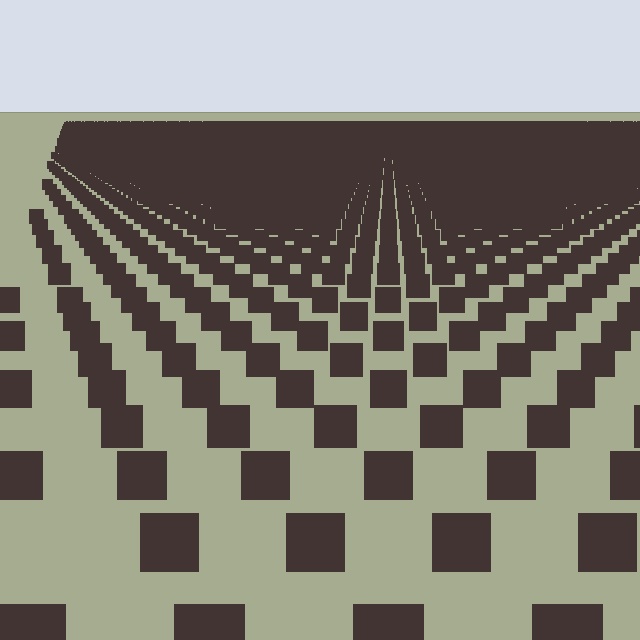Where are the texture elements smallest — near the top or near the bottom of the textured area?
Near the top.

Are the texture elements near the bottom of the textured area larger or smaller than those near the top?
Larger. Near the bottom, elements are closer to the viewer and appear at a bigger on-screen size.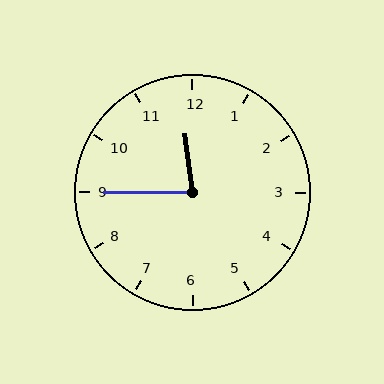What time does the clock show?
11:45.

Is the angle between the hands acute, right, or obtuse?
It is acute.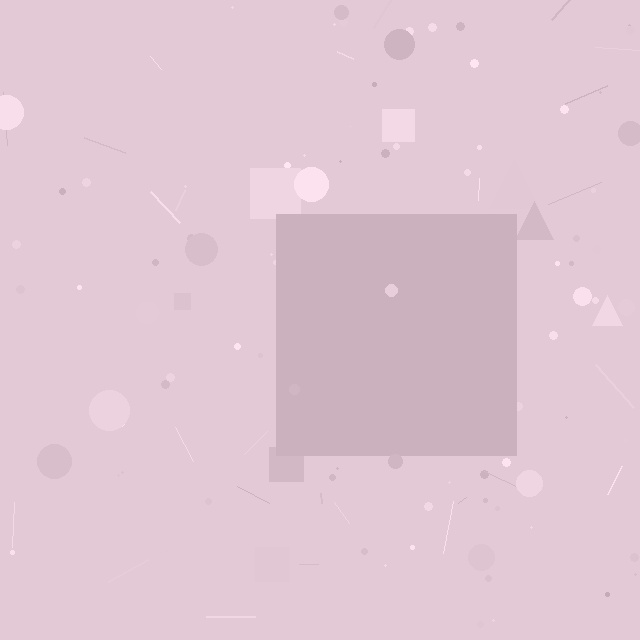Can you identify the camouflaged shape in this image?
The camouflaged shape is a square.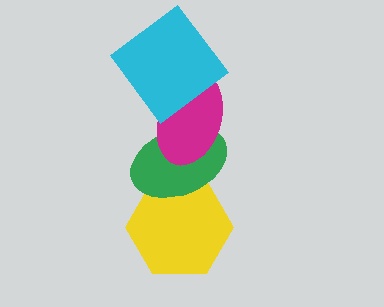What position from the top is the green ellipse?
The green ellipse is 3rd from the top.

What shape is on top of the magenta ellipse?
The cyan diamond is on top of the magenta ellipse.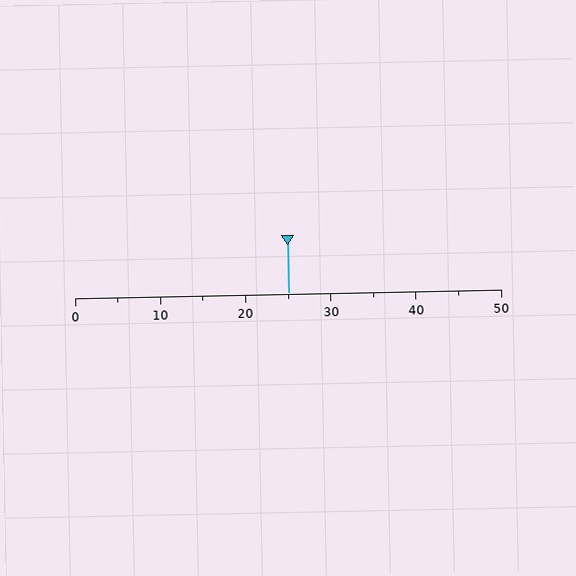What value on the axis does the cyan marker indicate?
The marker indicates approximately 25.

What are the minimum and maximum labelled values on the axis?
The axis runs from 0 to 50.